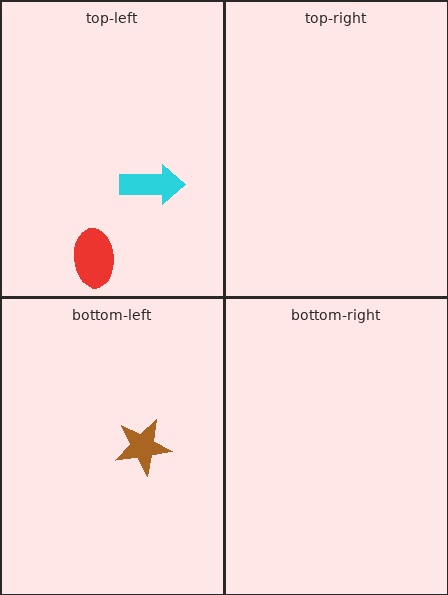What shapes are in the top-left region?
The red ellipse, the cyan arrow.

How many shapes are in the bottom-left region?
1.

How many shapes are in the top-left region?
2.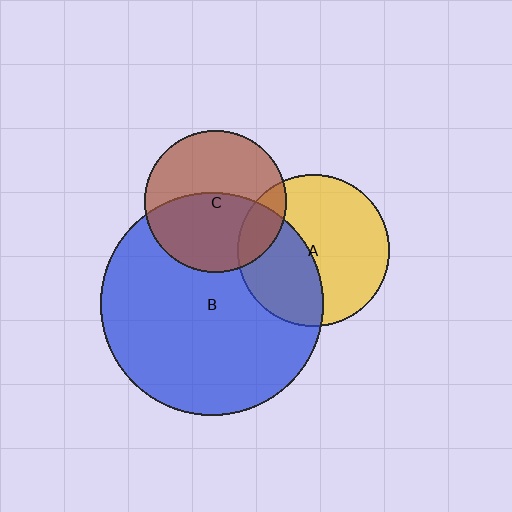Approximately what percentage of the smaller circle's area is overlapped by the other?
Approximately 50%.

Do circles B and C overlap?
Yes.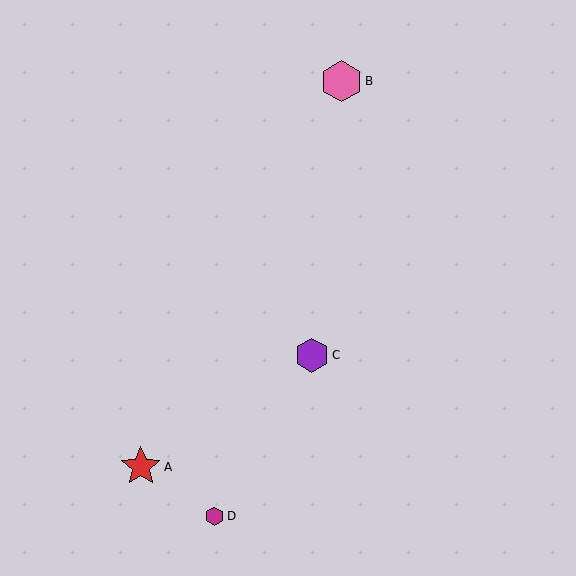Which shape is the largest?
The pink hexagon (labeled B) is the largest.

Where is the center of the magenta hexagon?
The center of the magenta hexagon is at (215, 516).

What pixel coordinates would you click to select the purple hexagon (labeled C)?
Click at (312, 355) to select the purple hexagon C.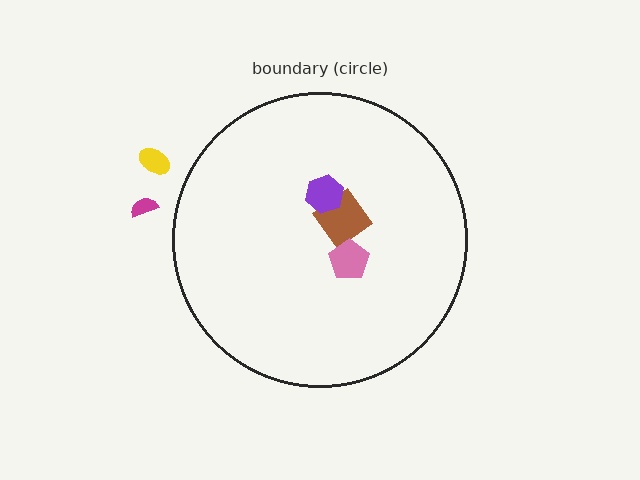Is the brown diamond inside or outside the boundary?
Inside.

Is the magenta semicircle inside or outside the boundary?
Outside.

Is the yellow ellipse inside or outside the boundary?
Outside.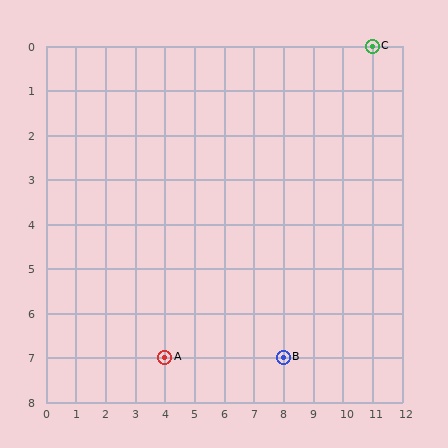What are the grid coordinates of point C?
Point C is at grid coordinates (11, 0).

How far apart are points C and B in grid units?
Points C and B are 3 columns and 7 rows apart (about 7.6 grid units diagonally).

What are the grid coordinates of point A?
Point A is at grid coordinates (4, 7).